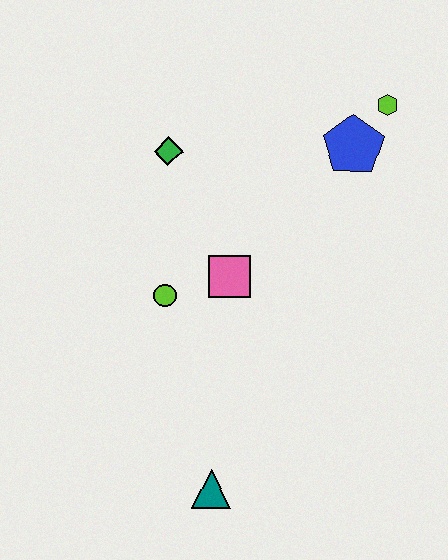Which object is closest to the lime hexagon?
The blue pentagon is closest to the lime hexagon.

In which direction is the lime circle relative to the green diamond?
The lime circle is below the green diamond.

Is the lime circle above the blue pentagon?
No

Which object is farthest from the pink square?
The lime hexagon is farthest from the pink square.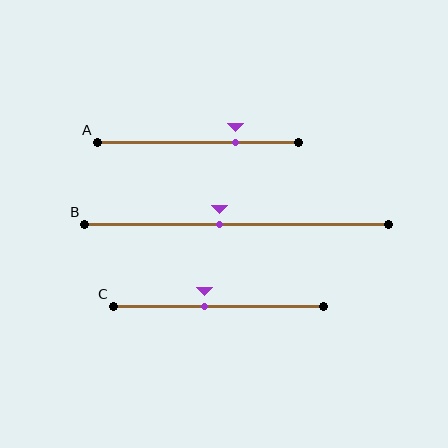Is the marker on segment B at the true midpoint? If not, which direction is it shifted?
No, the marker on segment B is shifted to the left by about 6% of the segment length.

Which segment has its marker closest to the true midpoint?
Segment B has its marker closest to the true midpoint.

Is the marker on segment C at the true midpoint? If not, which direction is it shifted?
No, the marker on segment C is shifted to the left by about 7% of the segment length.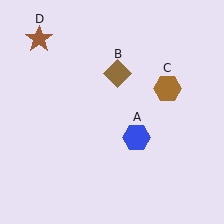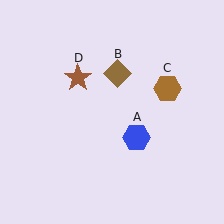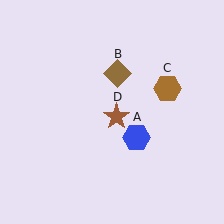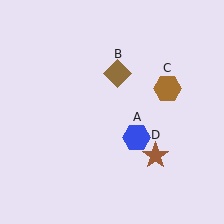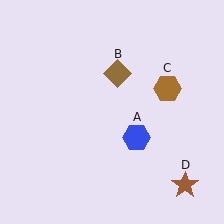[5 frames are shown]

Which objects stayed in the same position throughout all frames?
Blue hexagon (object A) and brown diamond (object B) and brown hexagon (object C) remained stationary.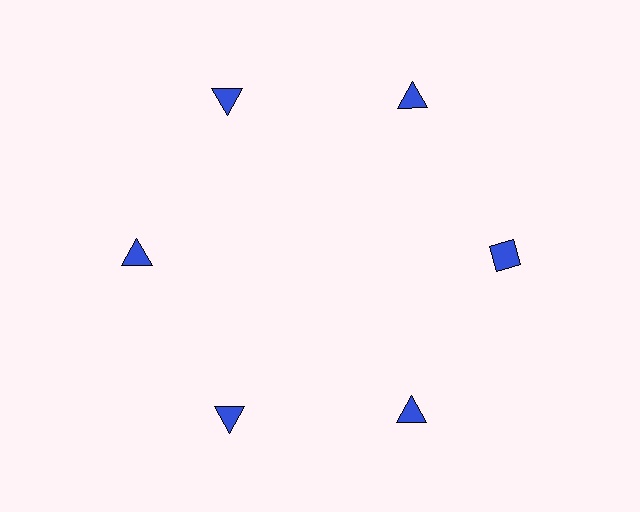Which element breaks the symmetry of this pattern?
The blue diamond at roughly the 3 o'clock position breaks the symmetry. All other shapes are blue triangles.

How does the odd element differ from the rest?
It has a different shape: diamond instead of triangle.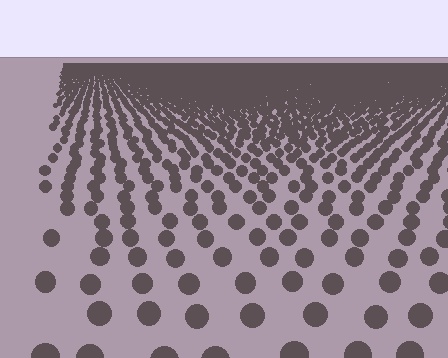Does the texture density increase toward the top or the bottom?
Density increases toward the top.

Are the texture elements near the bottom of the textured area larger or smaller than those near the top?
Larger. Near the bottom, elements are closer to the viewer and appear at a bigger on-screen size.